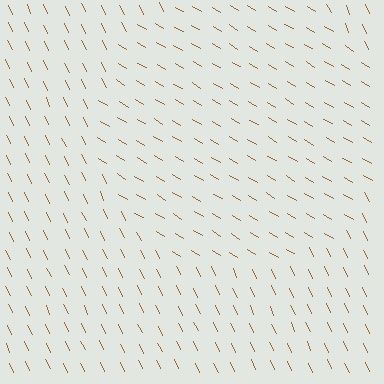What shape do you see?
I see a circle.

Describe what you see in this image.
The image is filled with small brown line segments. A circle region in the image has lines oriented differently from the surrounding lines, creating a visible texture boundary.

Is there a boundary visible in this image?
Yes, there is a texture boundary formed by a change in line orientation.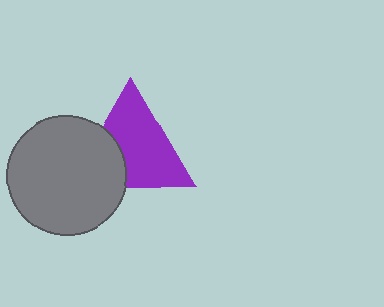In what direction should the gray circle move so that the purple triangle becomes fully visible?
The gray circle should move toward the lower-left. That is the shortest direction to clear the overlap and leave the purple triangle fully visible.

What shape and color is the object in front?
The object in front is a gray circle.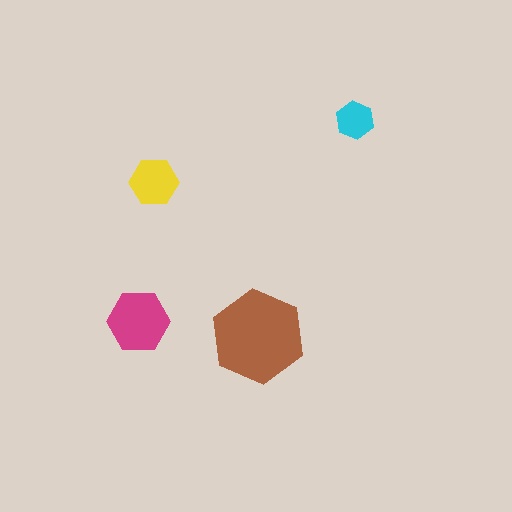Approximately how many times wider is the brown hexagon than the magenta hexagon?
About 1.5 times wider.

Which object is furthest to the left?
The magenta hexagon is leftmost.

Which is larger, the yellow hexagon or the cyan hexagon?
The yellow one.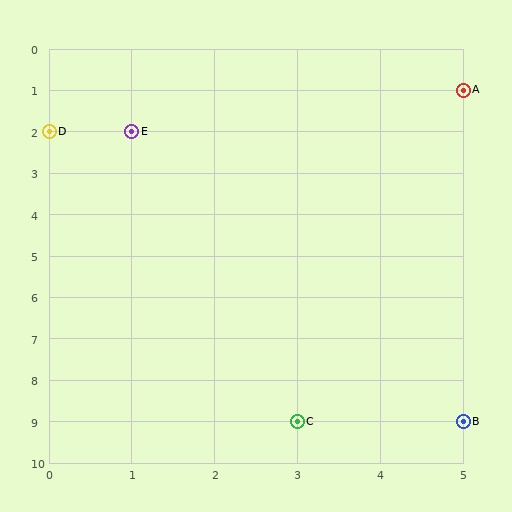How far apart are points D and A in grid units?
Points D and A are 5 columns and 1 row apart (about 5.1 grid units diagonally).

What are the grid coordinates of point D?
Point D is at grid coordinates (0, 2).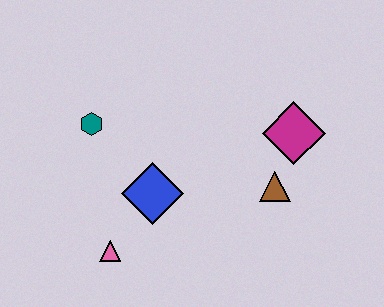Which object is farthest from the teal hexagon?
The magenta diamond is farthest from the teal hexagon.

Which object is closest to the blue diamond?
The pink triangle is closest to the blue diamond.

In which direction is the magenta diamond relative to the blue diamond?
The magenta diamond is to the right of the blue diamond.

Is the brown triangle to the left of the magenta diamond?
Yes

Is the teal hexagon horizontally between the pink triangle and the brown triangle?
No